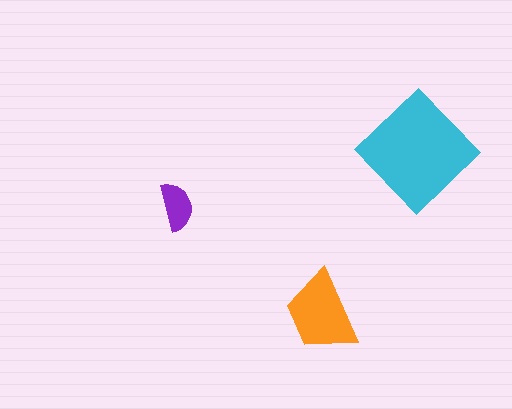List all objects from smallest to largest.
The purple semicircle, the orange trapezoid, the cyan diamond.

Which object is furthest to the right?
The cyan diamond is rightmost.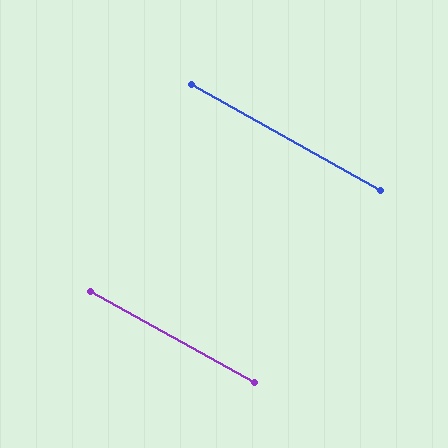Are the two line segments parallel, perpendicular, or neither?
Parallel — their directions differ by only 0.5°.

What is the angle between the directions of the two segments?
Approximately 0 degrees.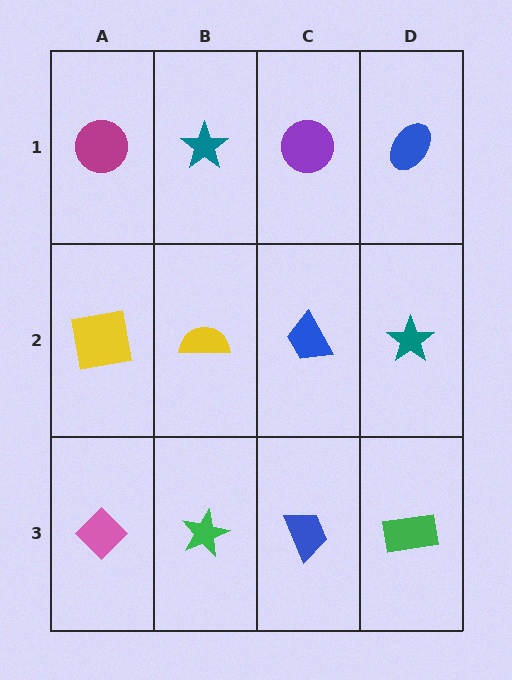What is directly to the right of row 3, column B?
A blue trapezoid.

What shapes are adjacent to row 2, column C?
A purple circle (row 1, column C), a blue trapezoid (row 3, column C), a yellow semicircle (row 2, column B), a teal star (row 2, column D).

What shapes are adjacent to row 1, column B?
A yellow semicircle (row 2, column B), a magenta circle (row 1, column A), a purple circle (row 1, column C).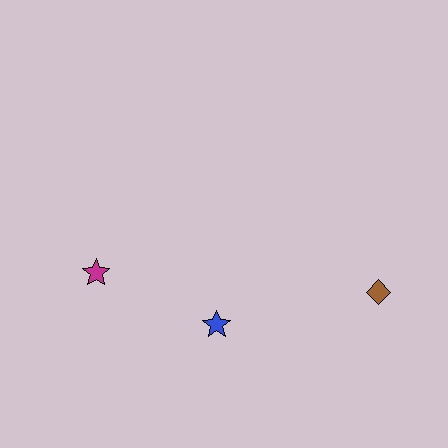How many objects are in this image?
There are 3 objects.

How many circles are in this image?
There are no circles.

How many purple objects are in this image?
There are no purple objects.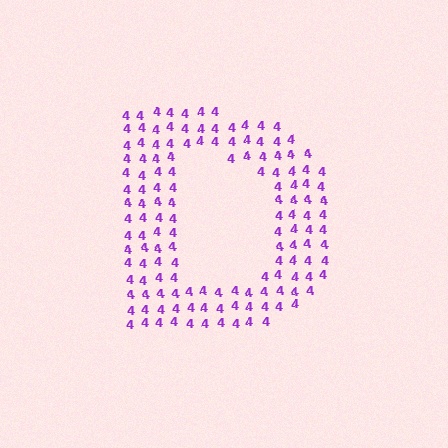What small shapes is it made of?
It is made of small digit 4's.